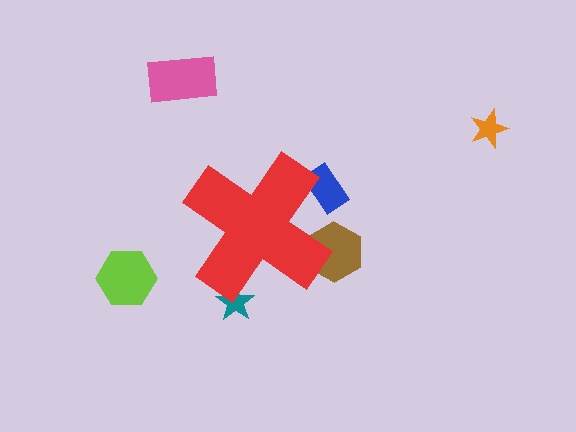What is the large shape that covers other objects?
A red cross.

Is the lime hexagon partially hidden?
No, the lime hexagon is fully visible.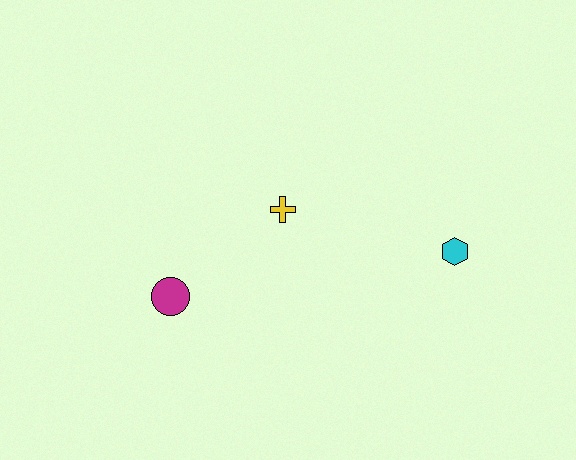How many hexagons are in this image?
There is 1 hexagon.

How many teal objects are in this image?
There are no teal objects.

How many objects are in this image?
There are 3 objects.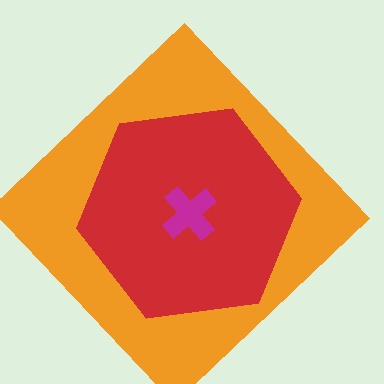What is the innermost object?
The magenta cross.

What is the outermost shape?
The orange diamond.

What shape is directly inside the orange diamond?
The red hexagon.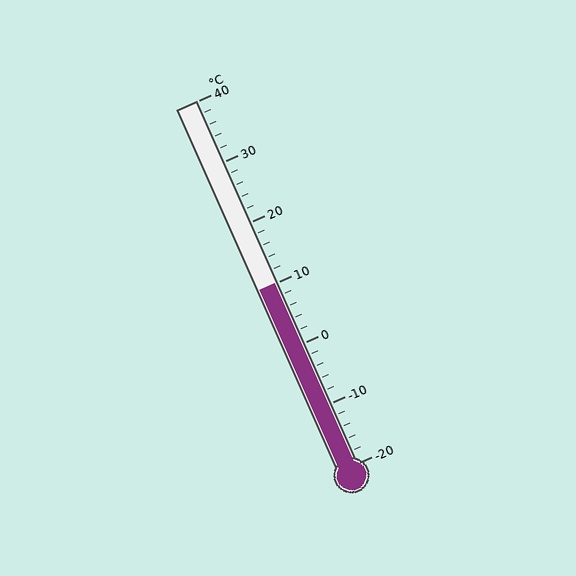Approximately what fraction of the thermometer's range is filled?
The thermometer is filled to approximately 50% of its range.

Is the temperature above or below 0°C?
The temperature is above 0°C.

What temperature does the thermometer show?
The thermometer shows approximately 10°C.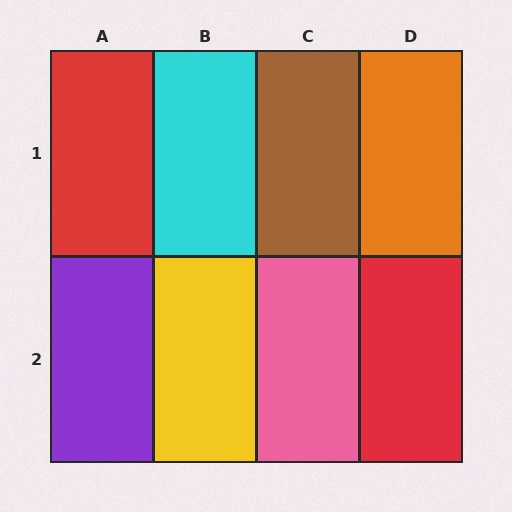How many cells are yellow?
1 cell is yellow.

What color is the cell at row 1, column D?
Orange.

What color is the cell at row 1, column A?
Red.